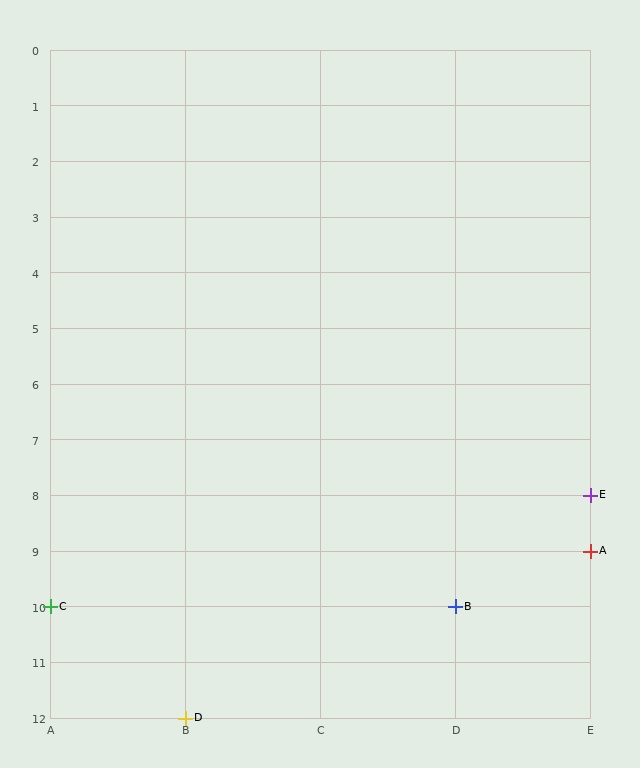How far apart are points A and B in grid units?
Points A and B are 1 column and 1 row apart (about 1.4 grid units diagonally).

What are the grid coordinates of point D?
Point D is at grid coordinates (B, 12).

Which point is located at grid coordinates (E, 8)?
Point E is at (E, 8).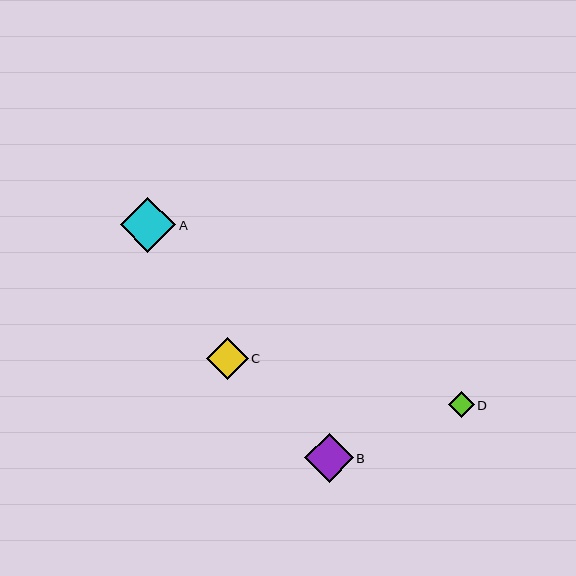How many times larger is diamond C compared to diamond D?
Diamond C is approximately 1.6 times the size of diamond D.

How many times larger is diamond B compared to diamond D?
Diamond B is approximately 1.9 times the size of diamond D.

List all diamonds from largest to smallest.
From largest to smallest: A, B, C, D.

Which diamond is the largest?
Diamond A is the largest with a size of approximately 55 pixels.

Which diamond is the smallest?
Diamond D is the smallest with a size of approximately 26 pixels.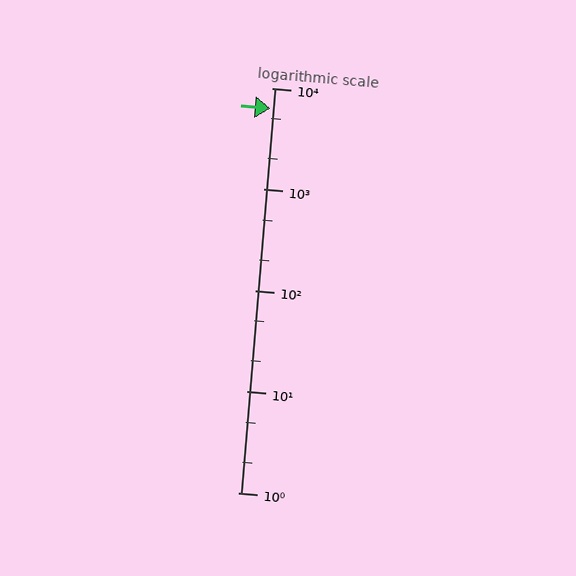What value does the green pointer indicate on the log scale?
The pointer indicates approximately 6300.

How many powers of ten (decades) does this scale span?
The scale spans 4 decades, from 1 to 10000.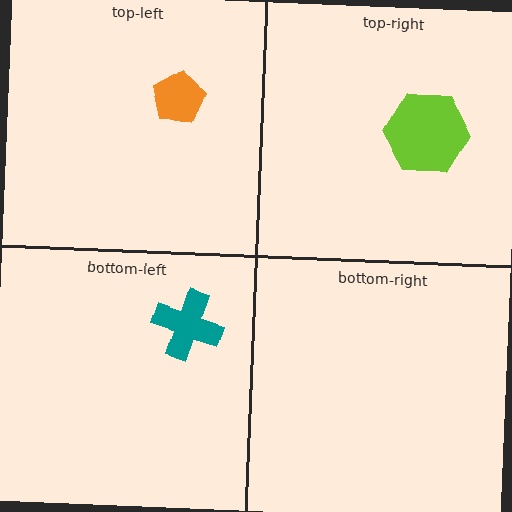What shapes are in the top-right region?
The lime hexagon.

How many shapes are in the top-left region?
1.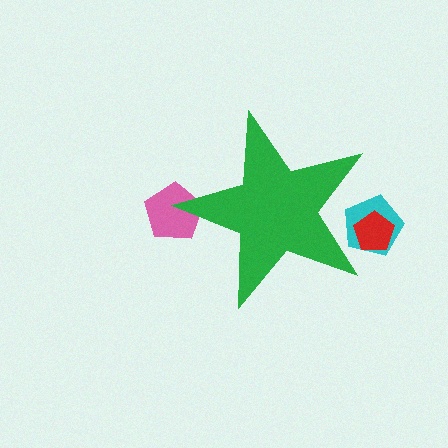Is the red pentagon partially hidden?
Yes, the red pentagon is partially hidden behind the green star.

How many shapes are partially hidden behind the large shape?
3 shapes are partially hidden.